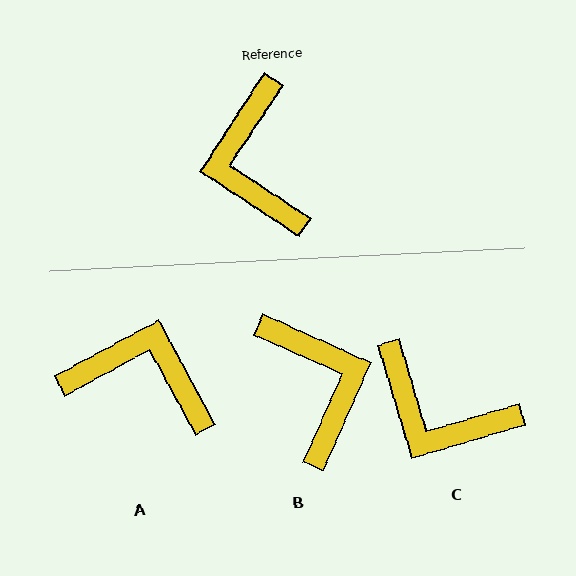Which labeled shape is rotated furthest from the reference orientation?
B, about 171 degrees away.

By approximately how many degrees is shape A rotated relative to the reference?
Approximately 119 degrees clockwise.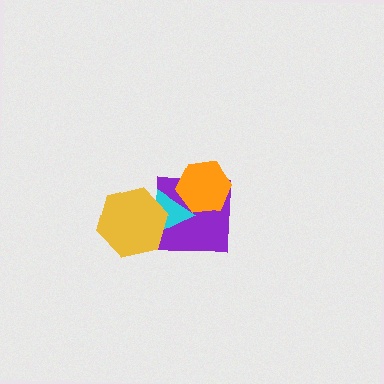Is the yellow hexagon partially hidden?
No, no other shape covers it.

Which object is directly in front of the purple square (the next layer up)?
The orange hexagon is directly in front of the purple square.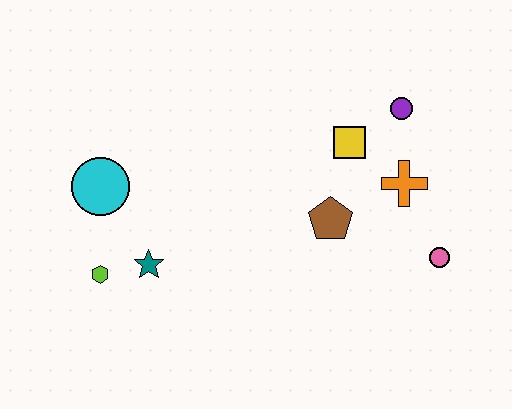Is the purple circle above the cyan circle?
Yes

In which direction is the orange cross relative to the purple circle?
The orange cross is below the purple circle.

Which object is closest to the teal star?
The lime hexagon is closest to the teal star.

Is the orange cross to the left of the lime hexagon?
No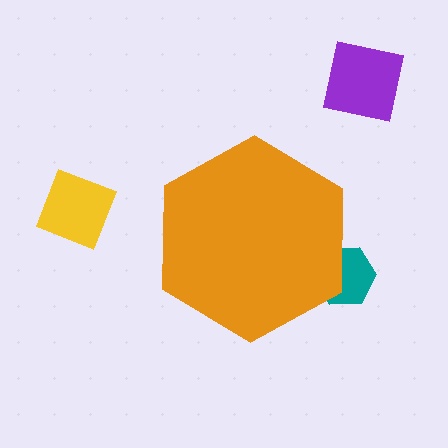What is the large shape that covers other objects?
An orange hexagon.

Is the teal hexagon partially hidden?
Yes, the teal hexagon is partially hidden behind the orange hexagon.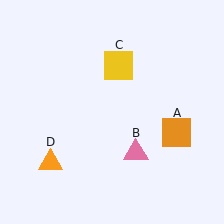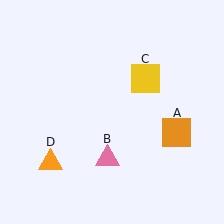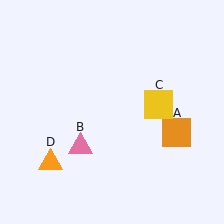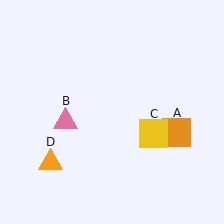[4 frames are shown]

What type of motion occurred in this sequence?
The pink triangle (object B), yellow square (object C) rotated clockwise around the center of the scene.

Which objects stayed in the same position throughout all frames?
Orange square (object A) and orange triangle (object D) remained stationary.